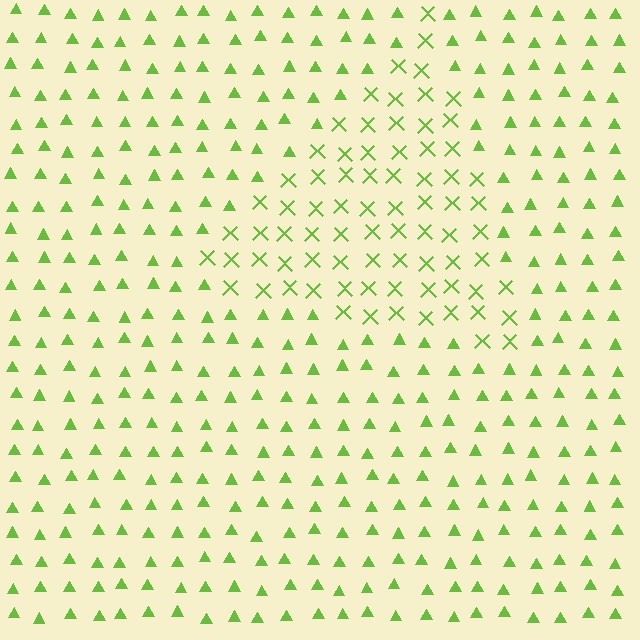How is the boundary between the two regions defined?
The boundary is defined by a change in element shape: X marks inside vs. triangles outside. All elements share the same color and spacing.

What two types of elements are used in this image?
The image uses X marks inside the triangle region and triangles outside it.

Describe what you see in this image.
The image is filled with small lime elements arranged in a uniform grid. A triangle-shaped region contains X marks, while the surrounding area contains triangles. The boundary is defined purely by the change in element shape.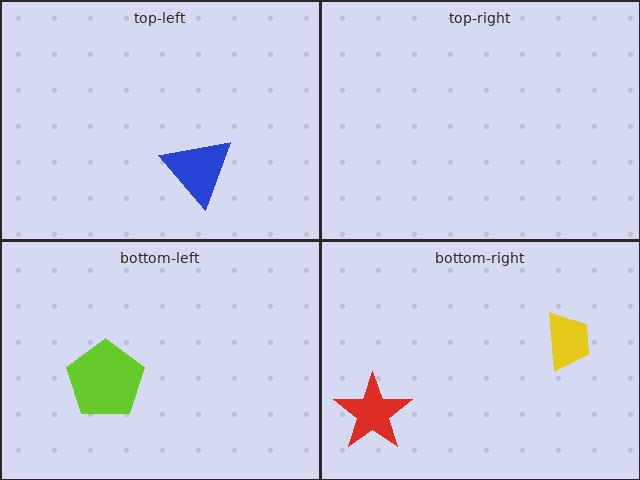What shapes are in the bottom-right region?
The red star, the yellow trapezoid.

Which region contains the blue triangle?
The top-left region.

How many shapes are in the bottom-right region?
2.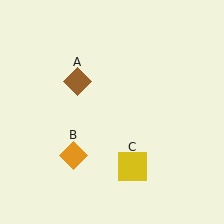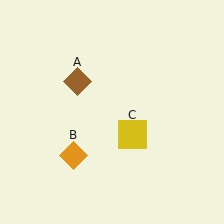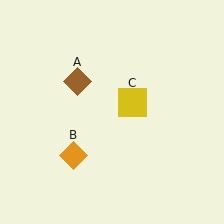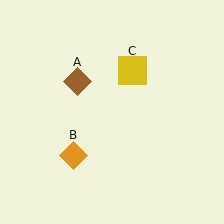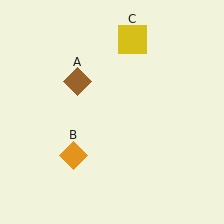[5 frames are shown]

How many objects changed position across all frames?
1 object changed position: yellow square (object C).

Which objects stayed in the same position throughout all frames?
Brown diamond (object A) and orange diamond (object B) remained stationary.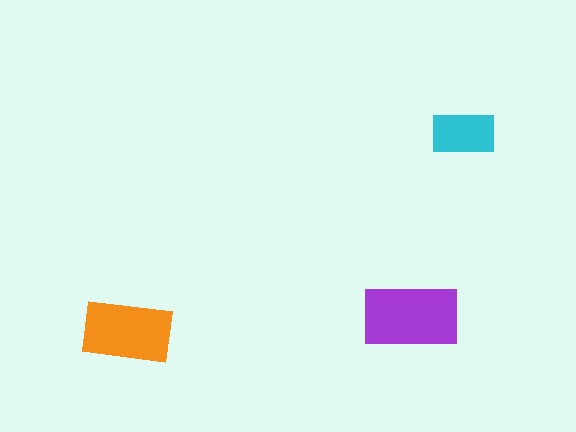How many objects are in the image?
There are 3 objects in the image.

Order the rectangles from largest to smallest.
the purple one, the orange one, the cyan one.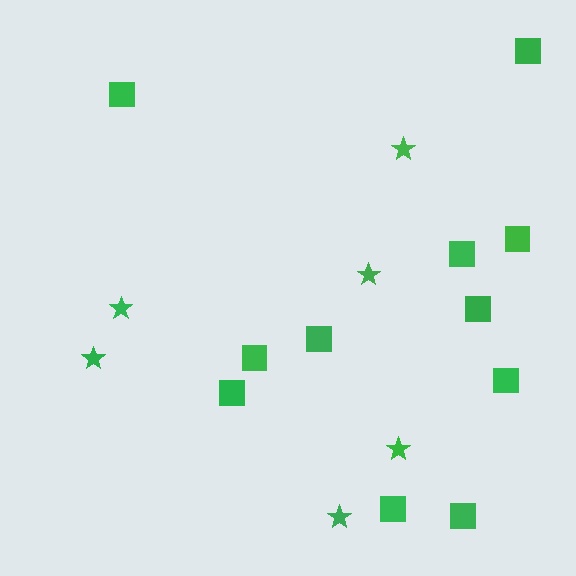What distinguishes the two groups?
There are 2 groups: one group of squares (11) and one group of stars (6).